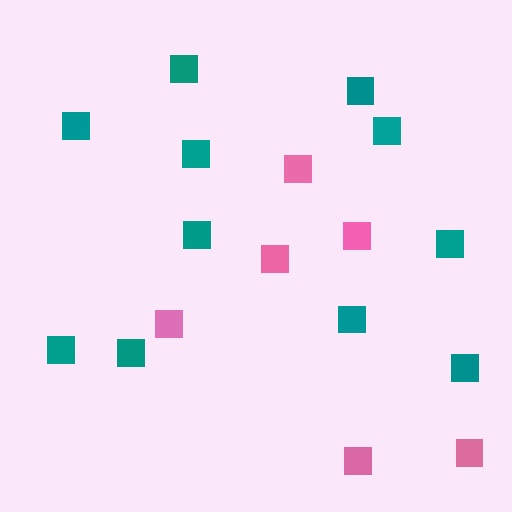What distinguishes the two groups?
There are 2 groups: one group of teal squares (11) and one group of pink squares (6).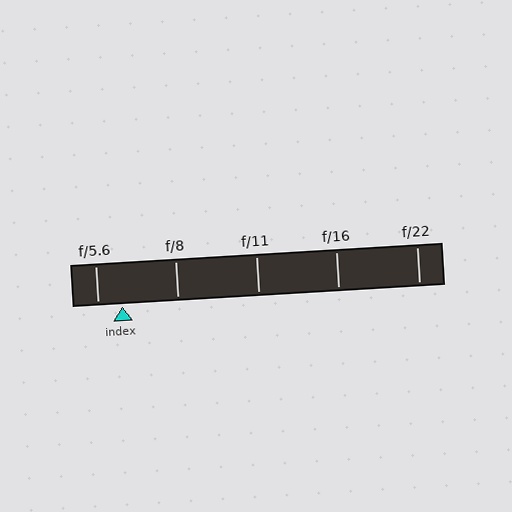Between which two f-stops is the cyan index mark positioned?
The index mark is between f/5.6 and f/8.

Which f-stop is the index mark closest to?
The index mark is closest to f/5.6.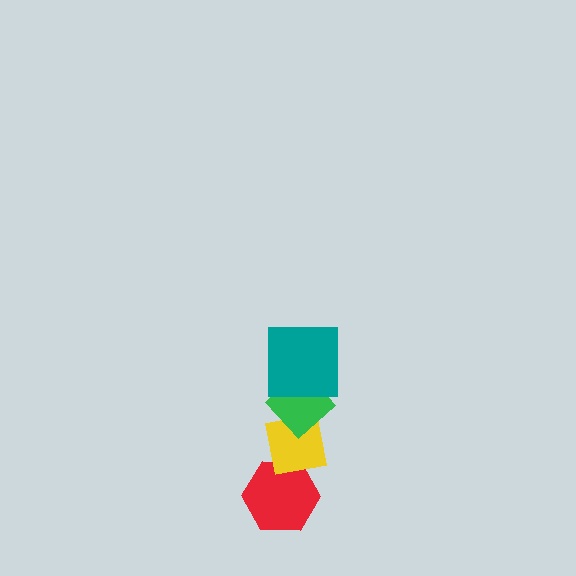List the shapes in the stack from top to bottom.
From top to bottom: the teal square, the green diamond, the yellow square, the red hexagon.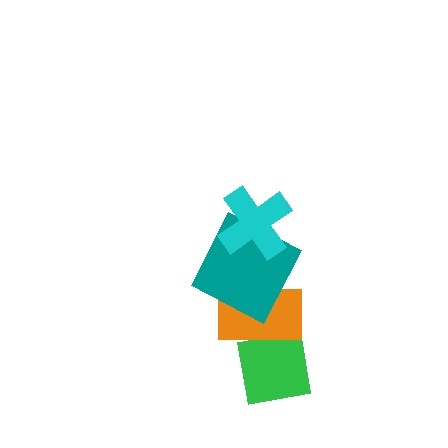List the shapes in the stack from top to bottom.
From top to bottom: the cyan cross, the teal square, the orange rectangle, the green square.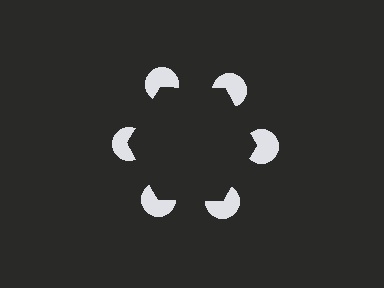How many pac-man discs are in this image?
There are 6 — one at each vertex of the illusory hexagon.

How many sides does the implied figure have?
6 sides.